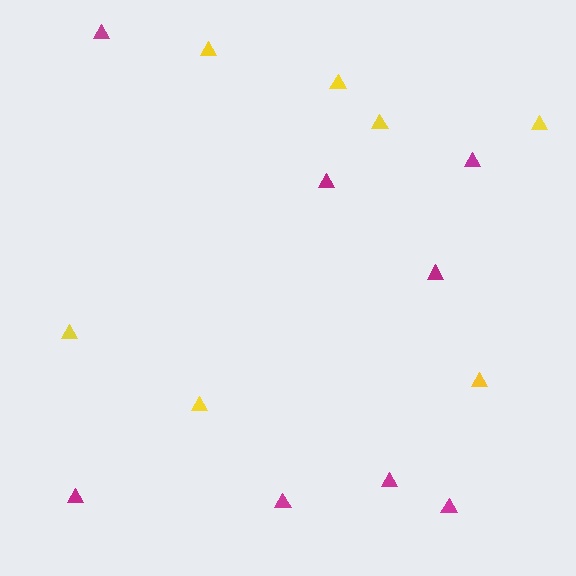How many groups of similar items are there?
There are 2 groups: one group of yellow triangles (7) and one group of magenta triangles (8).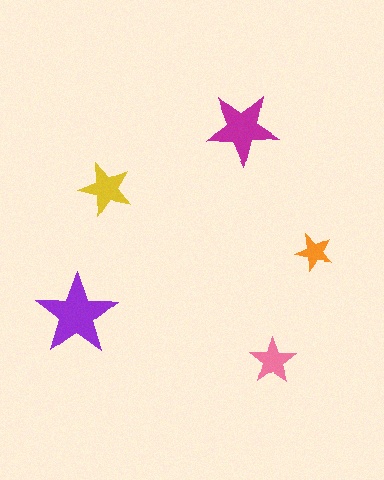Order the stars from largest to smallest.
the purple one, the magenta one, the yellow one, the pink one, the orange one.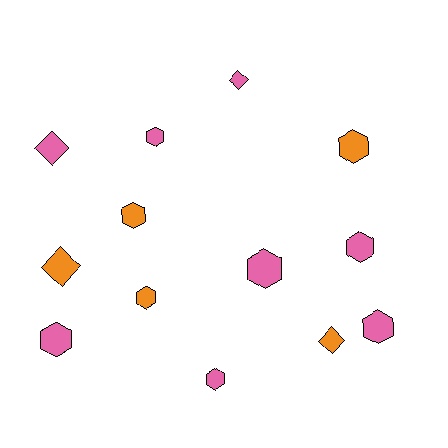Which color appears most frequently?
Pink, with 8 objects.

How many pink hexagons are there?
There are 6 pink hexagons.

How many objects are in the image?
There are 13 objects.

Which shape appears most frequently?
Hexagon, with 9 objects.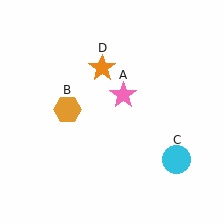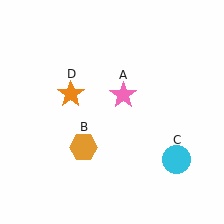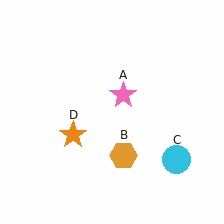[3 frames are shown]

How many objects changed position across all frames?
2 objects changed position: orange hexagon (object B), orange star (object D).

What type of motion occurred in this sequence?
The orange hexagon (object B), orange star (object D) rotated counterclockwise around the center of the scene.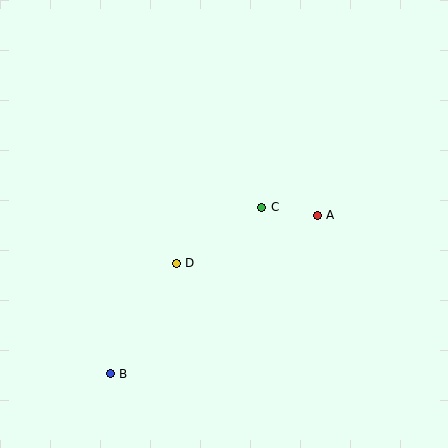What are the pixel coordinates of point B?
Point B is at (110, 374).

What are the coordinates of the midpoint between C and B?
The midpoint between C and B is at (186, 291).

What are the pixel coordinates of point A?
Point A is at (317, 215).